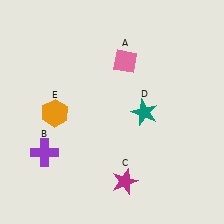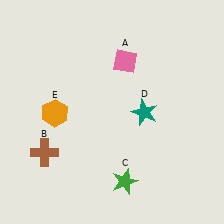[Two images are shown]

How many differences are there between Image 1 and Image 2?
There are 2 differences between the two images.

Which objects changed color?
B changed from purple to brown. C changed from magenta to green.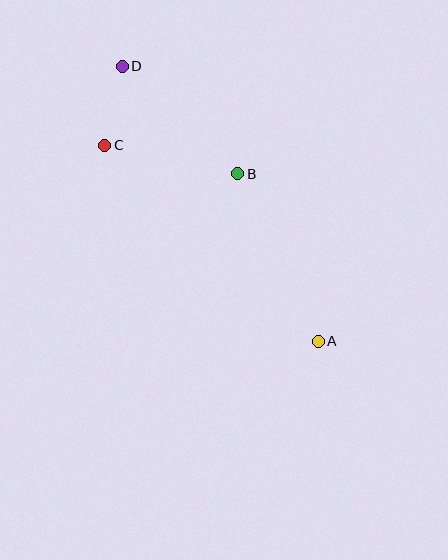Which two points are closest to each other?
Points C and D are closest to each other.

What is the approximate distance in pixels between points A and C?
The distance between A and C is approximately 290 pixels.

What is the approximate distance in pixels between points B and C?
The distance between B and C is approximately 136 pixels.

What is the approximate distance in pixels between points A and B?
The distance between A and B is approximately 185 pixels.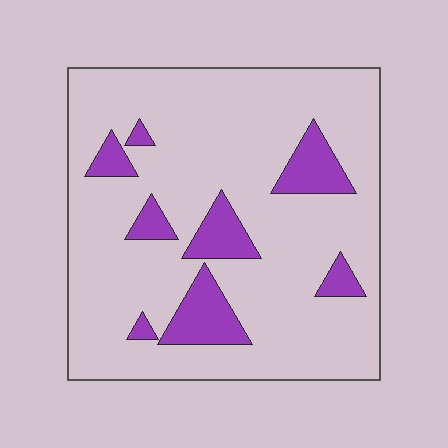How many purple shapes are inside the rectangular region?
8.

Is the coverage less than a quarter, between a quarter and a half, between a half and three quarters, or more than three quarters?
Less than a quarter.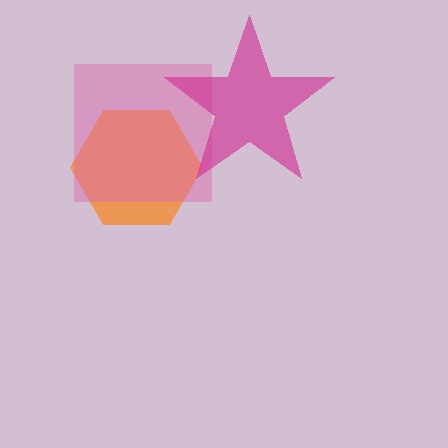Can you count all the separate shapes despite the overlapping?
Yes, there are 3 separate shapes.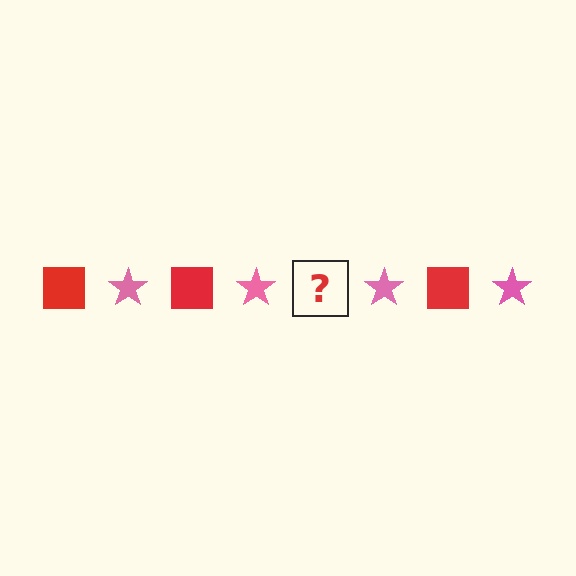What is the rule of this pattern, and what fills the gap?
The rule is that the pattern alternates between red square and pink star. The gap should be filled with a red square.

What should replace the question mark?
The question mark should be replaced with a red square.